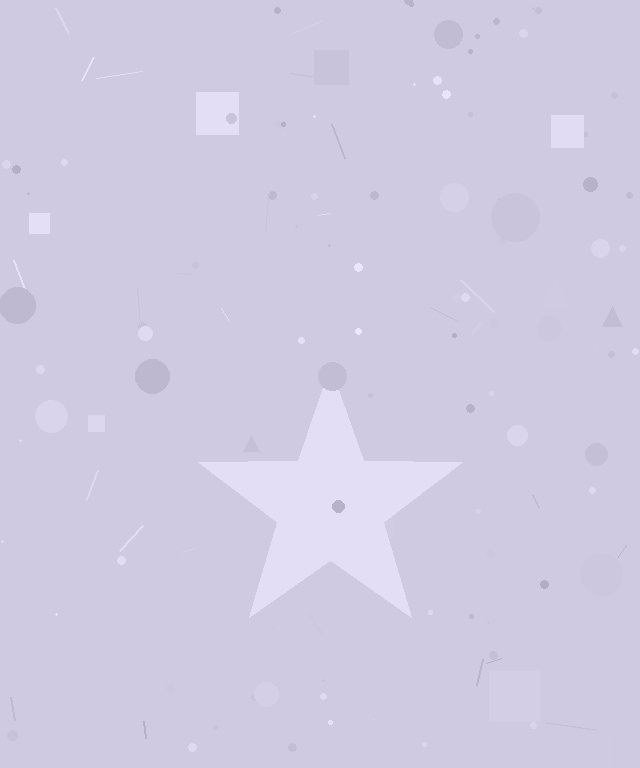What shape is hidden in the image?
A star is hidden in the image.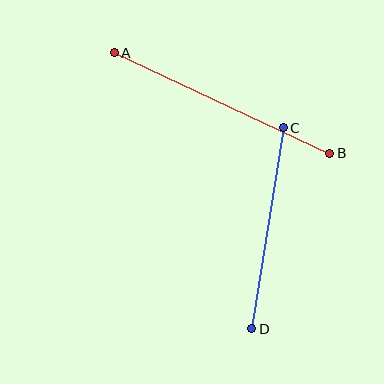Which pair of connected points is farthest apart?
Points A and B are farthest apart.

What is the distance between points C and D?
The distance is approximately 203 pixels.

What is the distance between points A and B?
The distance is approximately 238 pixels.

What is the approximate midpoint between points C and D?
The midpoint is at approximately (267, 228) pixels.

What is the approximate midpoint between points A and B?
The midpoint is at approximately (222, 103) pixels.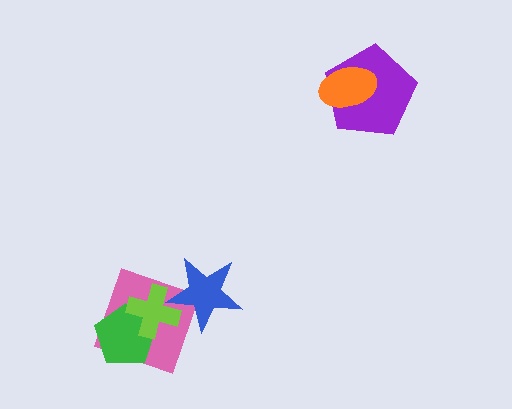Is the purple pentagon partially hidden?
Yes, it is partially covered by another shape.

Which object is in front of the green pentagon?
The lime cross is in front of the green pentagon.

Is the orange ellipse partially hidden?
No, no other shape covers it.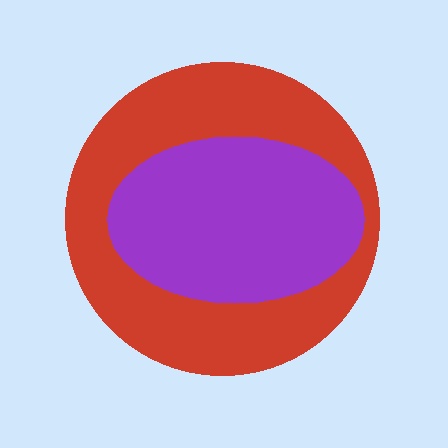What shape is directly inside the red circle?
The purple ellipse.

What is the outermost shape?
The red circle.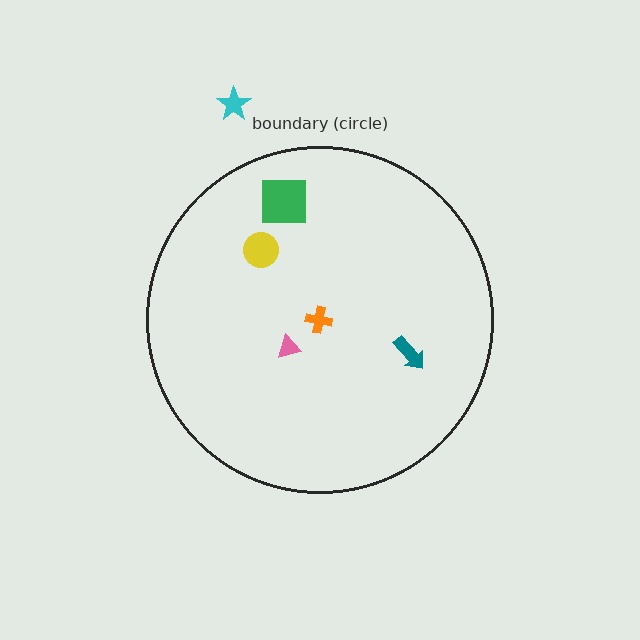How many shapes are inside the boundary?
5 inside, 1 outside.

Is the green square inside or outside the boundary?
Inside.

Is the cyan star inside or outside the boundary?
Outside.